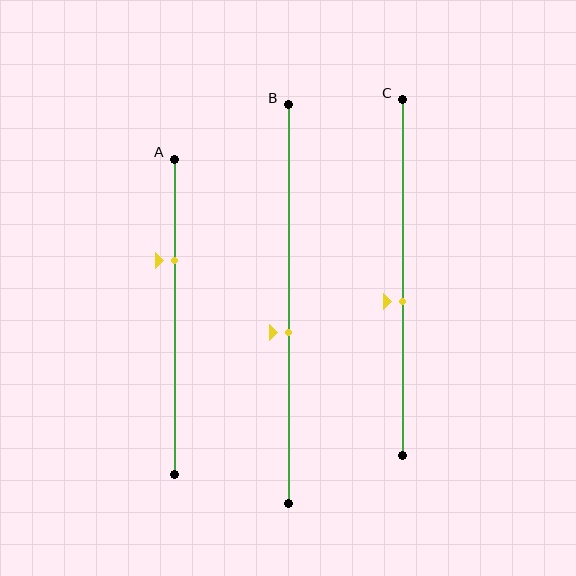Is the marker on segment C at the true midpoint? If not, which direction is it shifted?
No, the marker on segment C is shifted downward by about 7% of the segment length.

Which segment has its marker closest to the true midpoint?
Segment C has its marker closest to the true midpoint.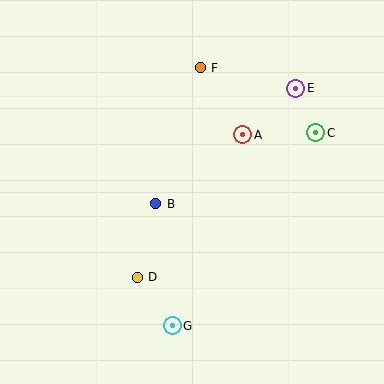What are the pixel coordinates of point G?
Point G is at (172, 326).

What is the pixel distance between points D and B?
The distance between D and B is 76 pixels.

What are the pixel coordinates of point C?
Point C is at (316, 133).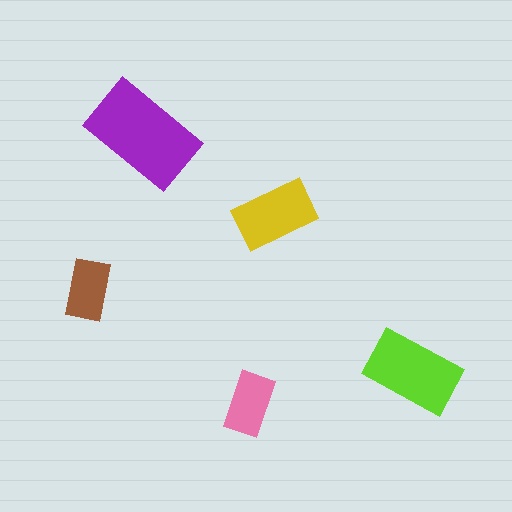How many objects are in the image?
There are 5 objects in the image.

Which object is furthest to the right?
The lime rectangle is rightmost.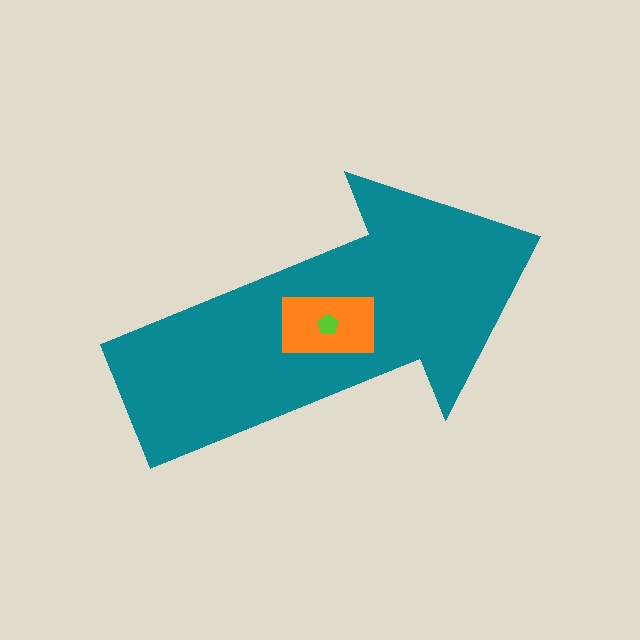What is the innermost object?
The lime pentagon.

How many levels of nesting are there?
3.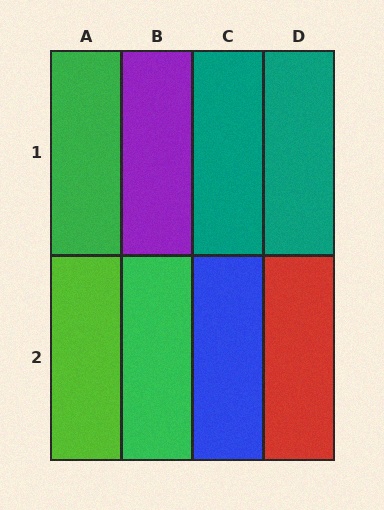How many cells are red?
1 cell is red.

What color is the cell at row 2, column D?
Red.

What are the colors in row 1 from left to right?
Green, purple, teal, teal.